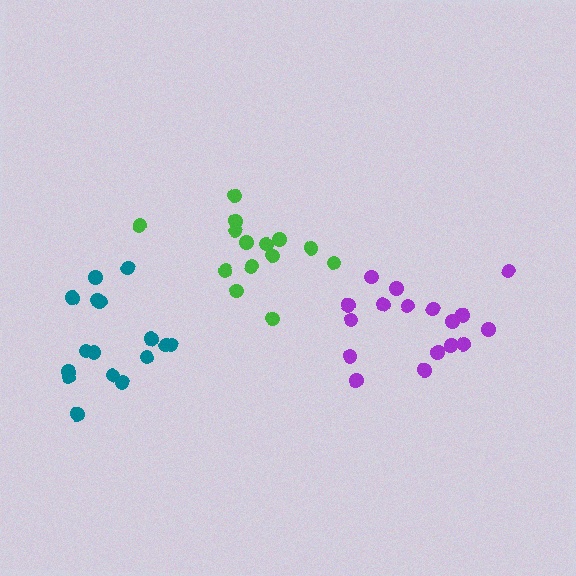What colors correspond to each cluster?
The clusters are colored: teal, green, purple.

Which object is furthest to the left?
The teal cluster is leftmost.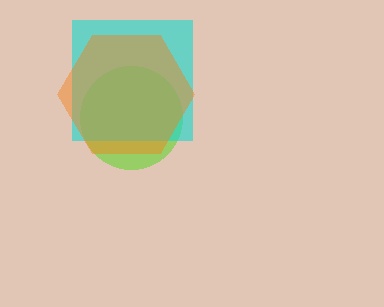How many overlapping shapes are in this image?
There are 3 overlapping shapes in the image.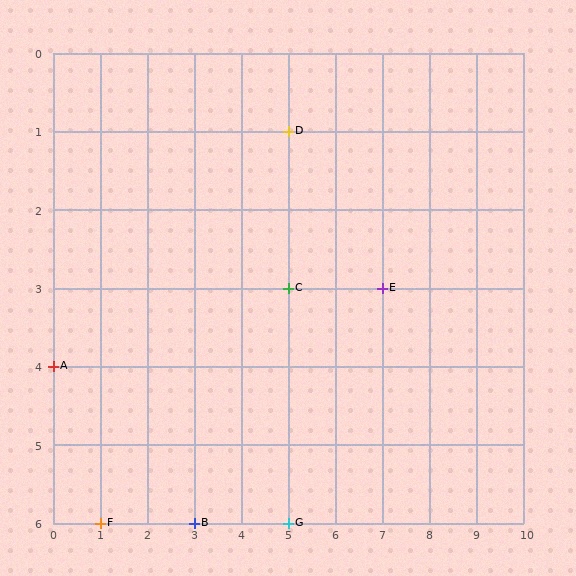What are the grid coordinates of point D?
Point D is at grid coordinates (5, 1).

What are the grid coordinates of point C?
Point C is at grid coordinates (5, 3).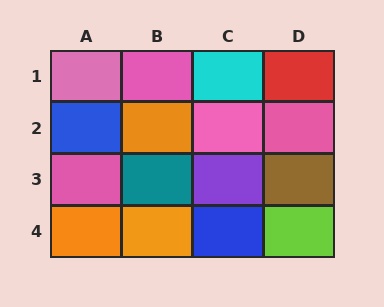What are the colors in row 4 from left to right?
Orange, orange, blue, lime.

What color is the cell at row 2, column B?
Orange.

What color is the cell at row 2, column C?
Pink.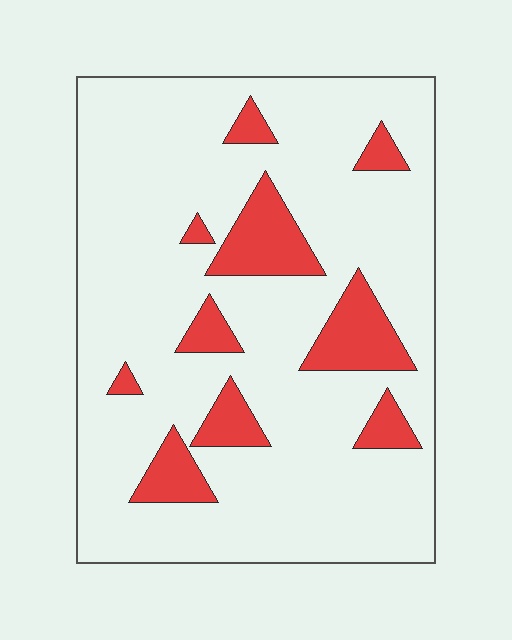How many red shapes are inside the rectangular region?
10.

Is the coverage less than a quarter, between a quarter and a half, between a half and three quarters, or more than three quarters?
Less than a quarter.